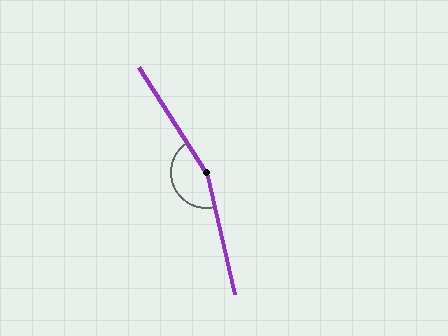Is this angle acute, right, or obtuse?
It is obtuse.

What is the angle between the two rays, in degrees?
Approximately 161 degrees.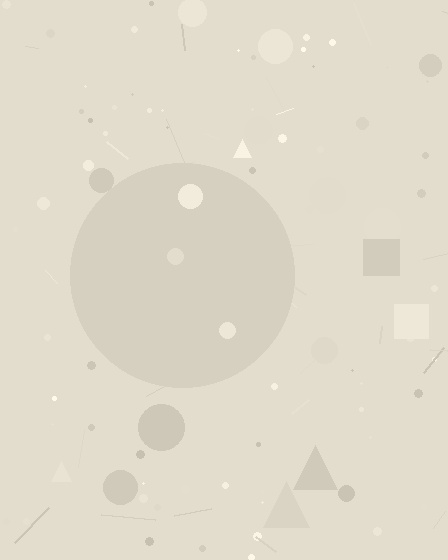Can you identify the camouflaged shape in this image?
The camouflaged shape is a circle.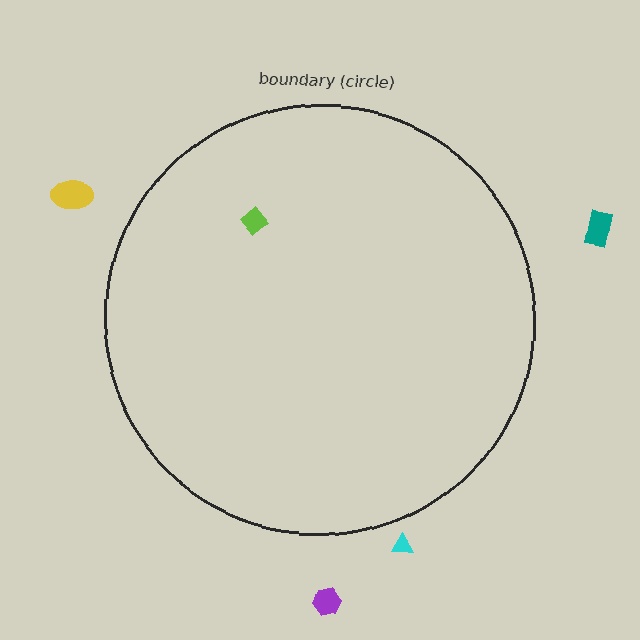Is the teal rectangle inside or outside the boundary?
Outside.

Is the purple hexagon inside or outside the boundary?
Outside.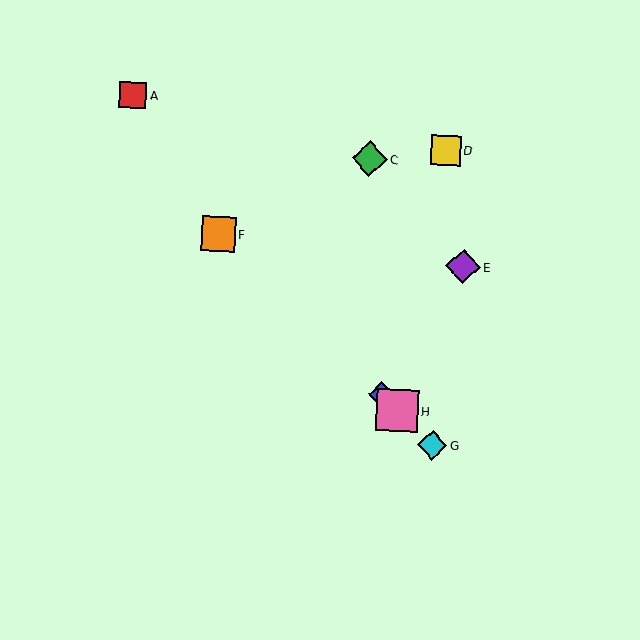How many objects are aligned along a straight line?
4 objects (B, F, G, H) are aligned along a straight line.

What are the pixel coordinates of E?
Object E is at (463, 267).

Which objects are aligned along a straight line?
Objects B, F, G, H are aligned along a straight line.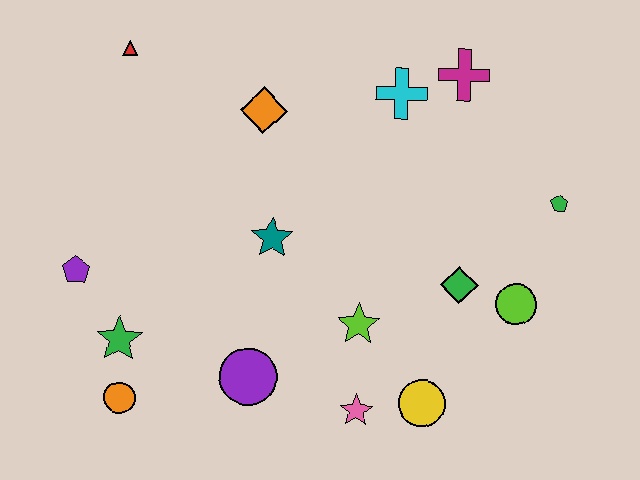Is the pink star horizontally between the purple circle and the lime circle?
Yes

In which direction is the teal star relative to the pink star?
The teal star is above the pink star.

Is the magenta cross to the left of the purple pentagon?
No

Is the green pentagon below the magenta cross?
Yes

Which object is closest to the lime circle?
The green diamond is closest to the lime circle.